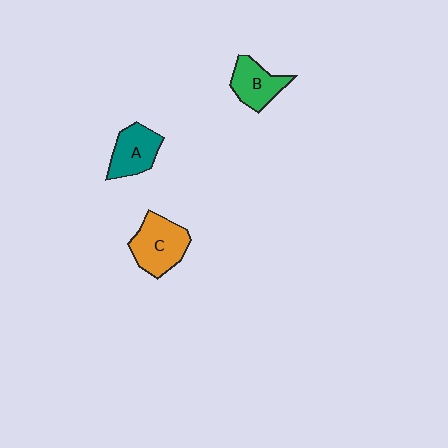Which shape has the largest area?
Shape C (orange).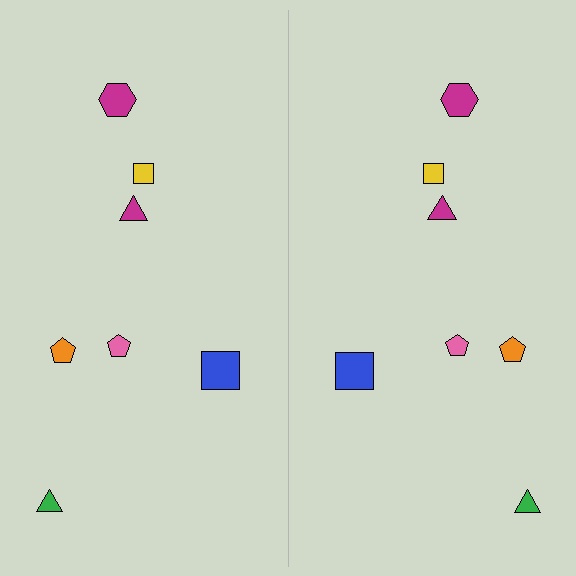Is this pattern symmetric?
Yes, this pattern has bilateral (reflection) symmetry.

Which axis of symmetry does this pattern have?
The pattern has a vertical axis of symmetry running through the center of the image.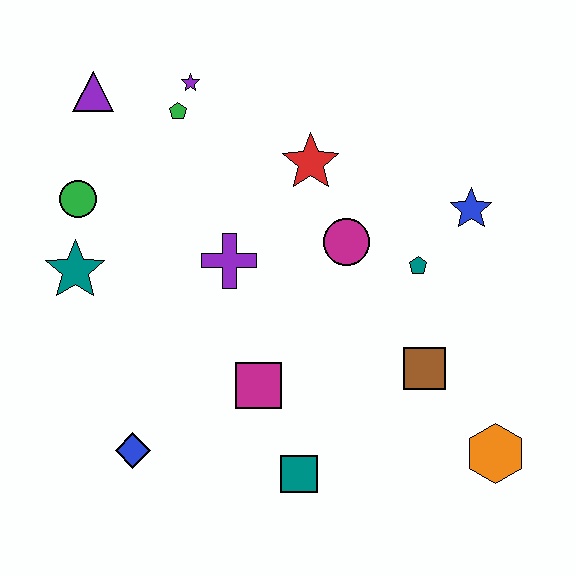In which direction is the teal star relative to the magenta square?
The teal star is to the left of the magenta square.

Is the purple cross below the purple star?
Yes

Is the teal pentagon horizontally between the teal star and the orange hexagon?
Yes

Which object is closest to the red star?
The magenta circle is closest to the red star.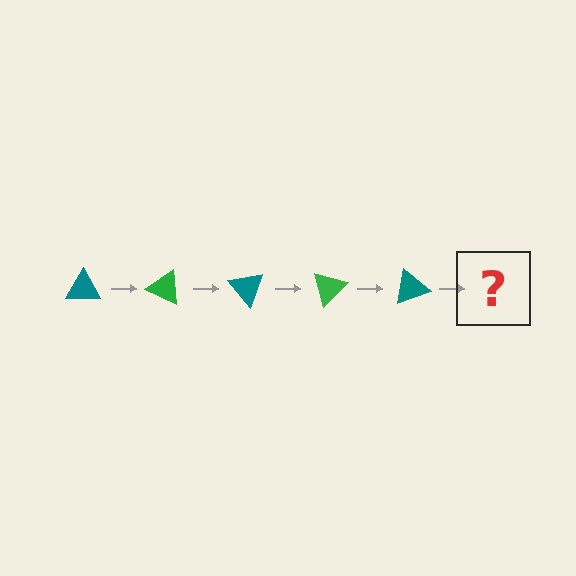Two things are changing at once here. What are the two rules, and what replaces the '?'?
The two rules are that it rotates 25 degrees each step and the color cycles through teal and green. The '?' should be a green triangle, rotated 125 degrees from the start.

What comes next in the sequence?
The next element should be a green triangle, rotated 125 degrees from the start.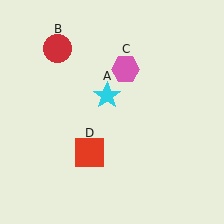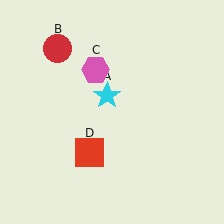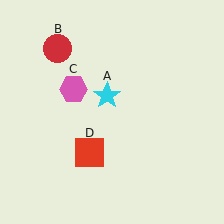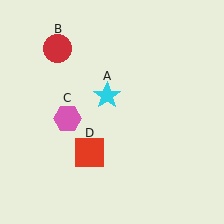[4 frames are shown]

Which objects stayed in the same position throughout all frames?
Cyan star (object A) and red circle (object B) and red square (object D) remained stationary.